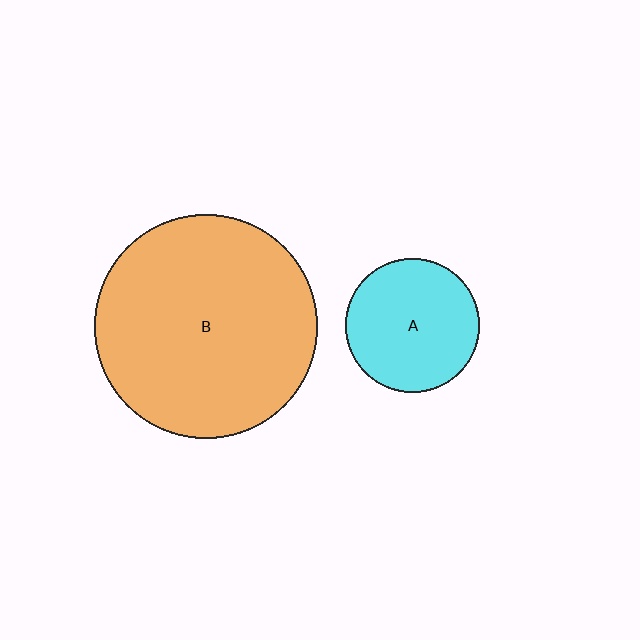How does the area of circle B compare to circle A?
Approximately 2.8 times.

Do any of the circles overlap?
No, none of the circles overlap.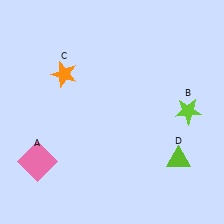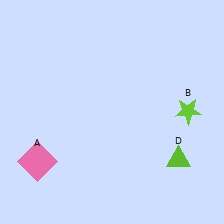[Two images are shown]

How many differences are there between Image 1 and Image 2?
There is 1 difference between the two images.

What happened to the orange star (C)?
The orange star (C) was removed in Image 2. It was in the top-left area of Image 1.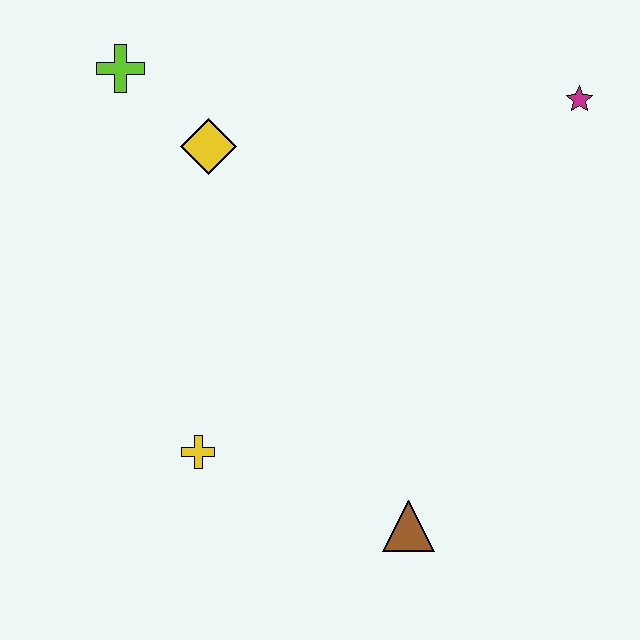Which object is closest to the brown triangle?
The yellow cross is closest to the brown triangle.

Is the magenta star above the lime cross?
No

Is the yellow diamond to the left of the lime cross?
No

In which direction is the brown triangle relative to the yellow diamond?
The brown triangle is below the yellow diamond.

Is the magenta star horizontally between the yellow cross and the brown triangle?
No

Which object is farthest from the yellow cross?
The magenta star is farthest from the yellow cross.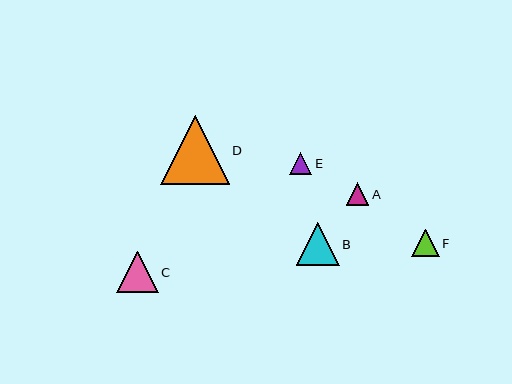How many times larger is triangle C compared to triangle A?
Triangle C is approximately 1.9 times the size of triangle A.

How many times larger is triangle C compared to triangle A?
Triangle C is approximately 1.9 times the size of triangle A.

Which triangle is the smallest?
Triangle E is the smallest with a size of approximately 22 pixels.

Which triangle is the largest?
Triangle D is the largest with a size of approximately 69 pixels.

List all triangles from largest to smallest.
From largest to smallest: D, B, C, F, A, E.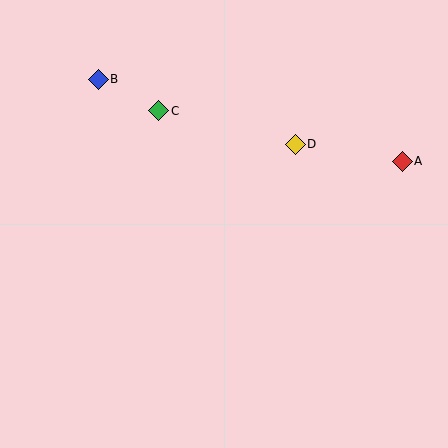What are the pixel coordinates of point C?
Point C is at (158, 111).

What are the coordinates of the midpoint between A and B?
The midpoint between A and B is at (250, 120).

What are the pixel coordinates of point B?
Point B is at (98, 79).